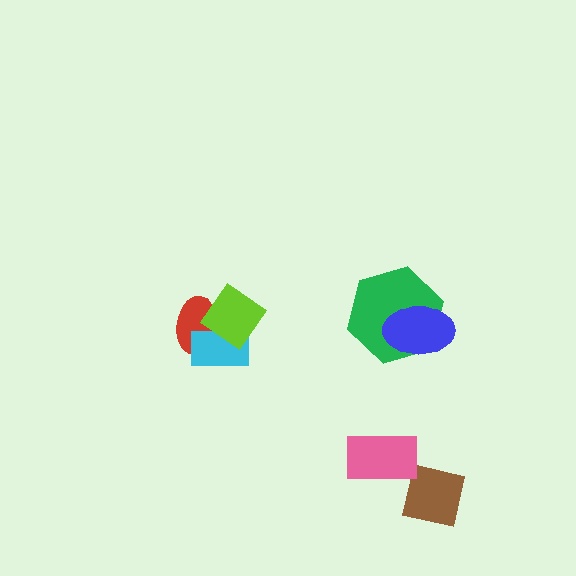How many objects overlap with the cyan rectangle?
2 objects overlap with the cyan rectangle.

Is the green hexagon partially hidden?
Yes, it is partially covered by another shape.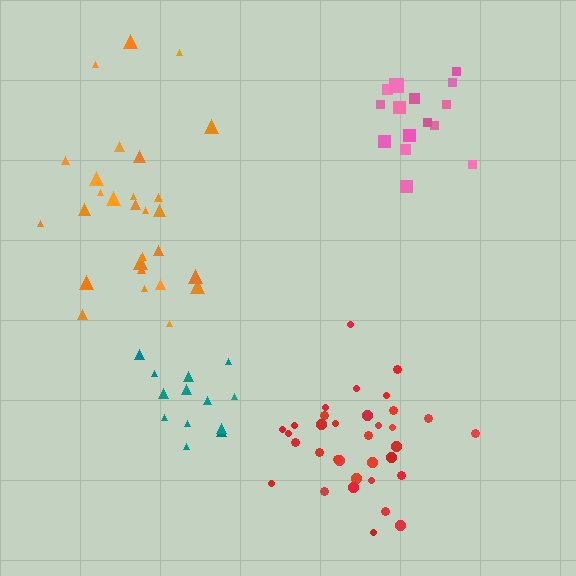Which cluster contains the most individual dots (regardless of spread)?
Red (34).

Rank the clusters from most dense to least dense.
red, pink, orange, teal.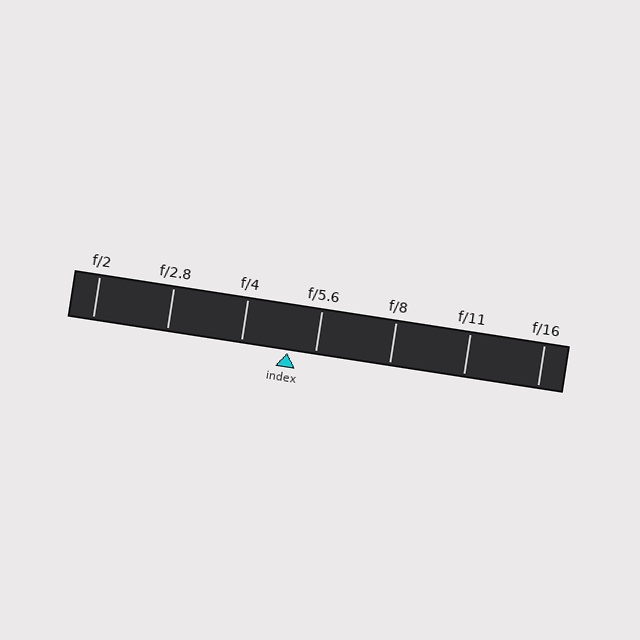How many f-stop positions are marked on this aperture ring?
There are 7 f-stop positions marked.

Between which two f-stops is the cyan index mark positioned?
The index mark is between f/4 and f/5.6.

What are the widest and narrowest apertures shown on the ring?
The widest aperture shown is f/2 and the narrowest is f/16.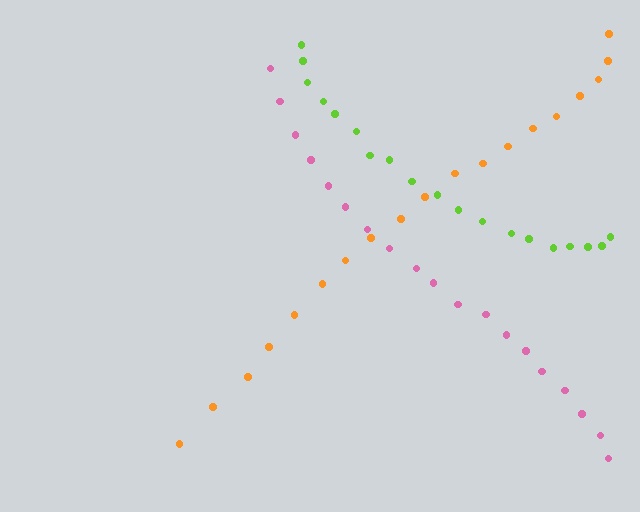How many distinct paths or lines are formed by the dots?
There are 3 distinct paths.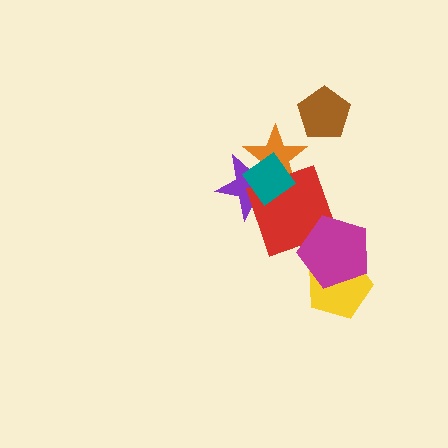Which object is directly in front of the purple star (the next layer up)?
The red square is directly in front of the purple star.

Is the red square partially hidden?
Yes, it is partially covered by another shape.